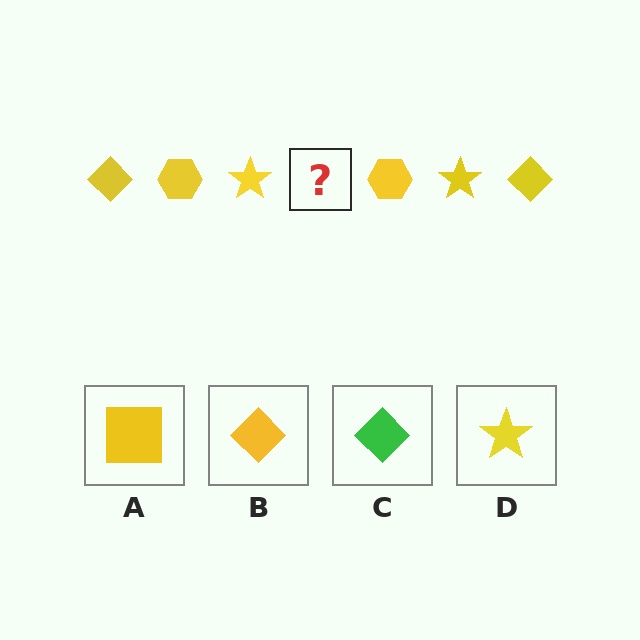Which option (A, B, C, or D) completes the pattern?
B.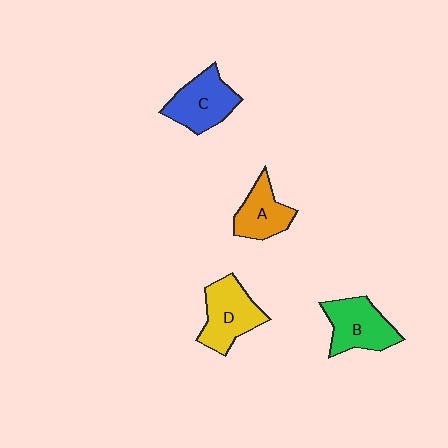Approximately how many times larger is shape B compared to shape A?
Approximately 1.3 times.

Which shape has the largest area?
Shape D (yellow).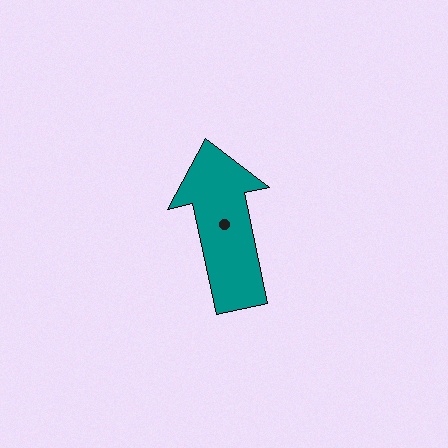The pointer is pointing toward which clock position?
Roughly 12 o'clock.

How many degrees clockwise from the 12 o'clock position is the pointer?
Approximately 348 degrees.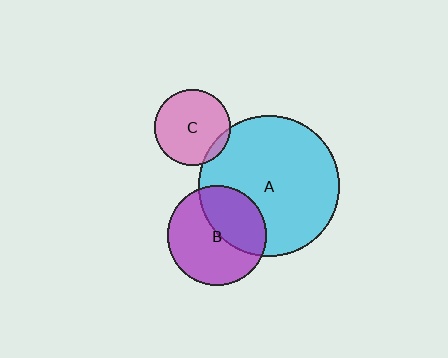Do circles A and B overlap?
Yes.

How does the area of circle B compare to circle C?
Approximately 1.7 times.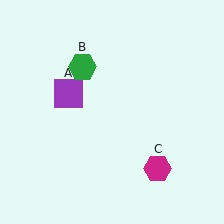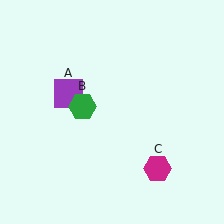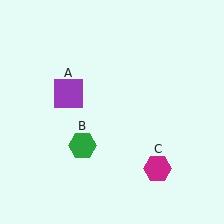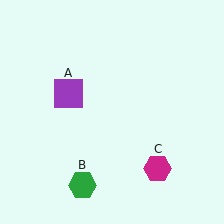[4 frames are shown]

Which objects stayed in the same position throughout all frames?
Purple square (object A) and magenta hexagon (object C) remained stationary.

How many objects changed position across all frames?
1 object changed position: green hexagon (object B).